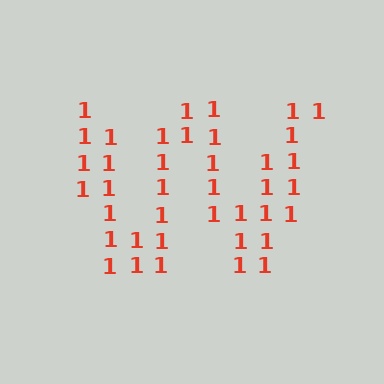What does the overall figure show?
The overall figure shows the letter W.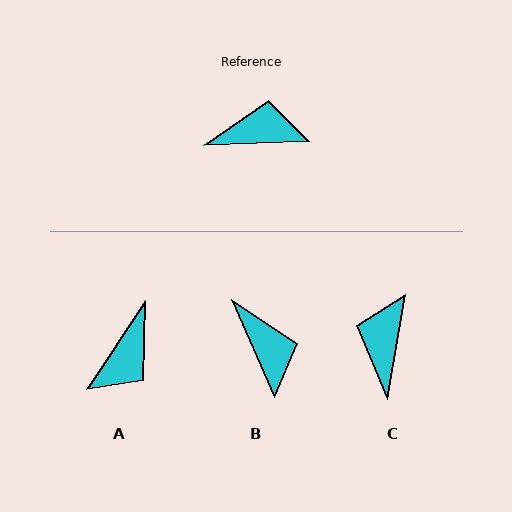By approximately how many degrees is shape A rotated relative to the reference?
Approximately 126 degrees clockwise.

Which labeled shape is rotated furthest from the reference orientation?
A, about 126 degrees away.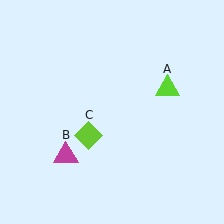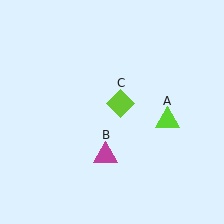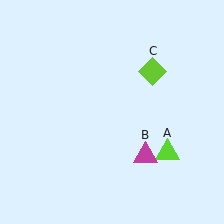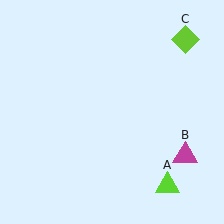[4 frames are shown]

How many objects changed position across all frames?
3 objects changed position: lime triangle (object A), magenta triangle (object B), lime diamond (object C).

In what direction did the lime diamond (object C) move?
The lime diamond (object C) moved up and to the right.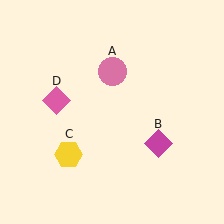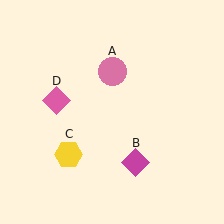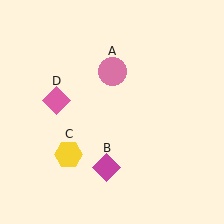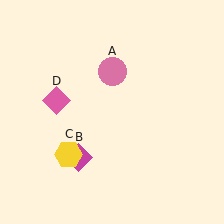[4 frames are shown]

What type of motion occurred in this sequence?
The magenta diamond (object B) rotated clockwise around the center of the scene.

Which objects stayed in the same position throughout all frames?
Pink circle (object A) and yellow hexagon (object C) and pink diamond (object D) remained stationary.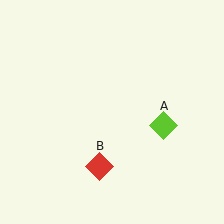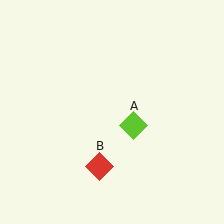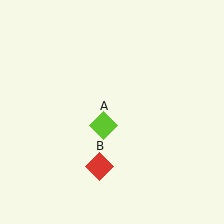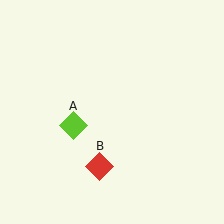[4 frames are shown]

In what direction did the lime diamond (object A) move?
The lime diamond (object A) moved left.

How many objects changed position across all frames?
1 object changed position: lime diamond (object A).